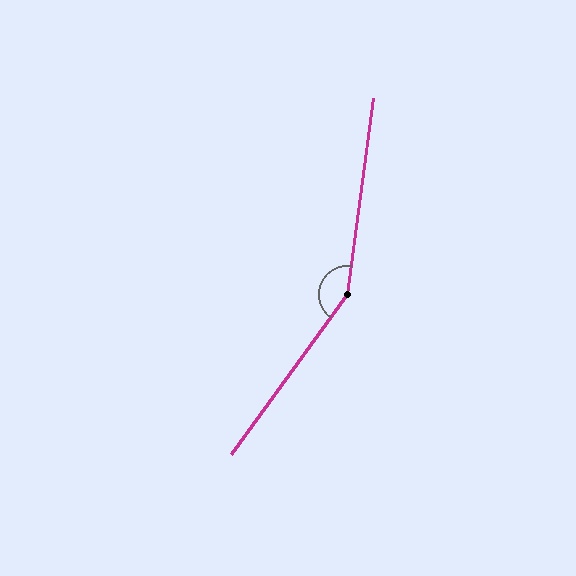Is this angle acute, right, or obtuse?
It is obtuse.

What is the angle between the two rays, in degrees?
Approximately 152 degrees.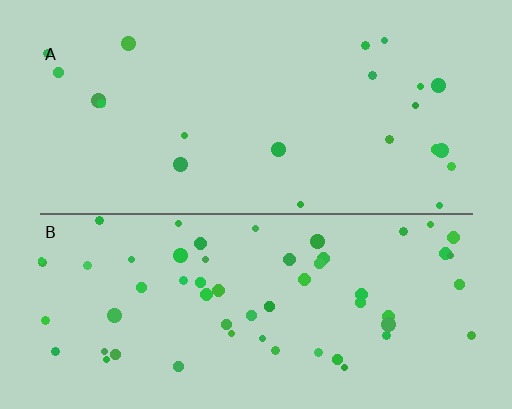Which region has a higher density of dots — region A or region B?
B (the bottom).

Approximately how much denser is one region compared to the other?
Approximately 2.7× — region B over region A.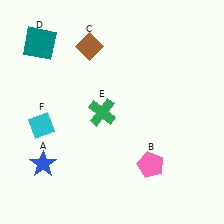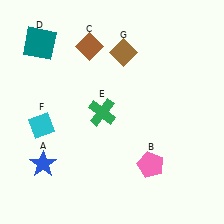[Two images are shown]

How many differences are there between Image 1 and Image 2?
There is 1 difference between the two images.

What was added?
A brown diamond (G) was added in Image 2.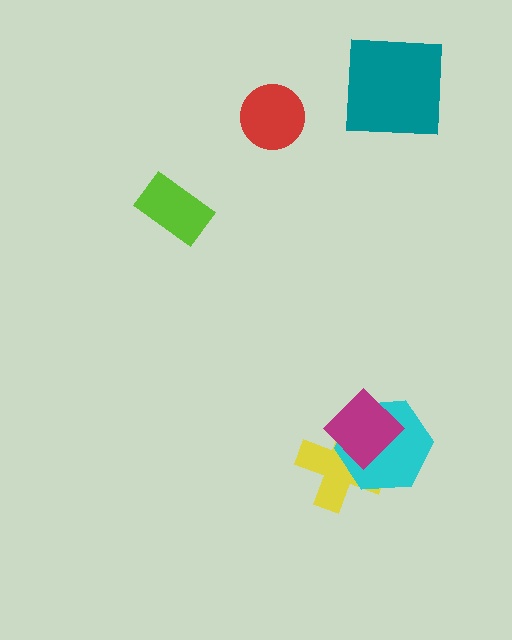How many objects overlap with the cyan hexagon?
2 objects overlap with the cyan hexagon.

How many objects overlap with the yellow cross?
2 objects overlap with the yellow cross.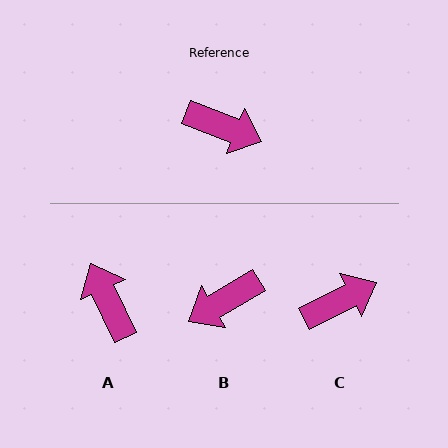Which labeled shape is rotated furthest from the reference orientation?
A, about 136 degrees away.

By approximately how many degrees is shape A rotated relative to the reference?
Approximately 136 degrees counter-clockwise.